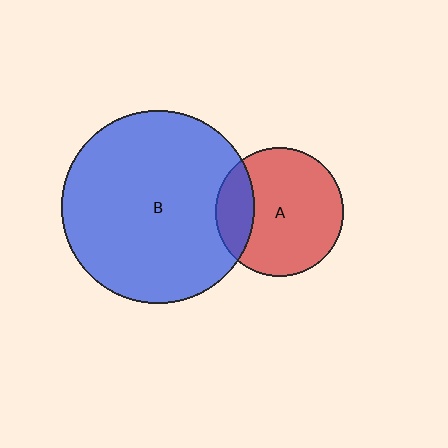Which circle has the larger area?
Circle B (blue).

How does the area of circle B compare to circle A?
Approximately 2.3 times.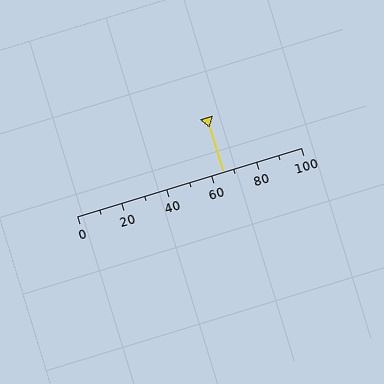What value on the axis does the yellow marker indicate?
The marker indicates approximately 65.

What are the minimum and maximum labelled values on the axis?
The axis runs from 0 to 100.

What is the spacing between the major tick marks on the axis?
The major ticks are spaced 20 apart.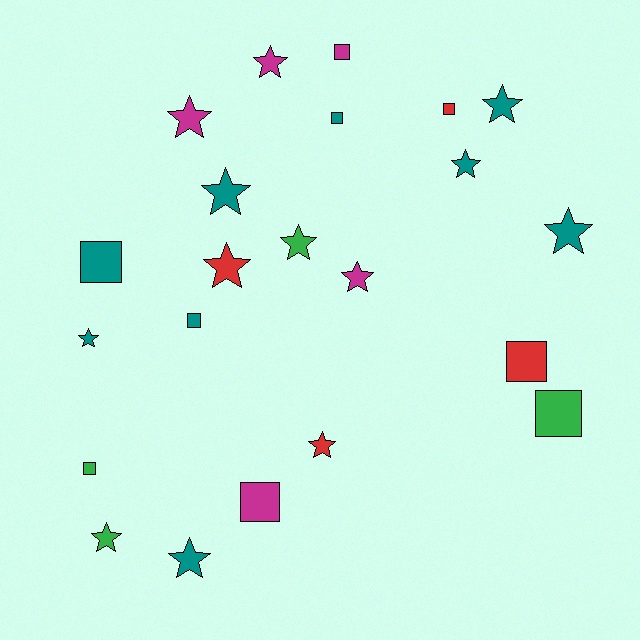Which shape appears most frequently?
Star, with 13 objects.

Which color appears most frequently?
Teal, with 9 objects.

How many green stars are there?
There are 2 green stars.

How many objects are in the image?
There are 22 objects.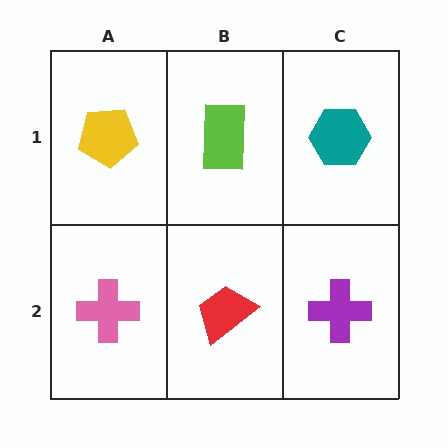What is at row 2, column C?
A purple cross.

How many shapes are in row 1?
3 shapes.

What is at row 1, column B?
A lime rectangle.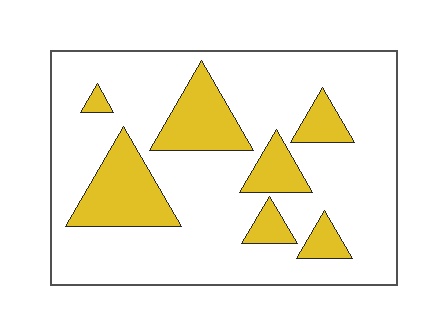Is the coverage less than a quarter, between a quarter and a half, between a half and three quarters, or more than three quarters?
Less than a quarter.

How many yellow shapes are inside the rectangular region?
7.